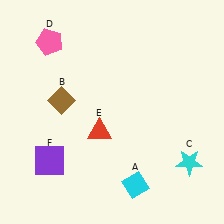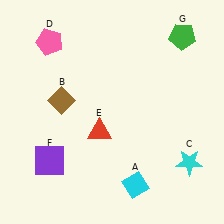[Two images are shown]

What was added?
A green pentagon (G) was added in Image 2.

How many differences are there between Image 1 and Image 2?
There is 1 difference between the two images.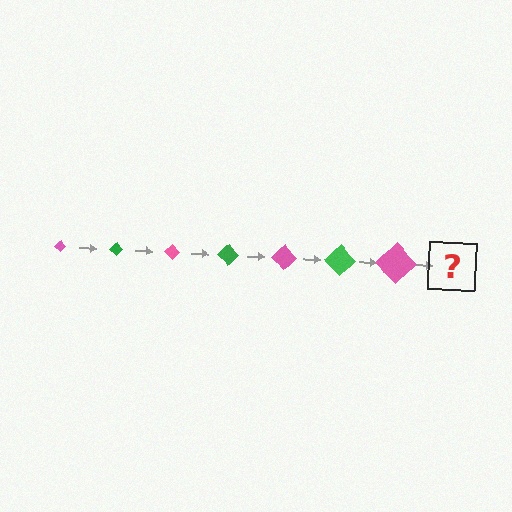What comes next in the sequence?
The next element should be a green diamond, larger than the previous one.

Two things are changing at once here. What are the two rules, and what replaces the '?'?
The two rules are that the diamond grows larger each step and the color cycles through pink and green. The '?' should be a green diamond, larger than the previous one.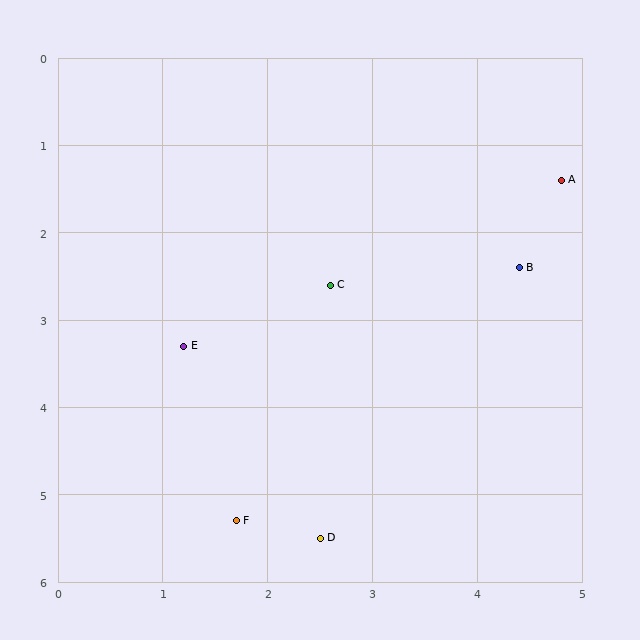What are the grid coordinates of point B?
Point B is at approximately (4.4, 2.4).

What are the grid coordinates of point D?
Point D is at approximately (2.5, 5.5).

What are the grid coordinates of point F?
Point F is at approximately (1.7, 5.3).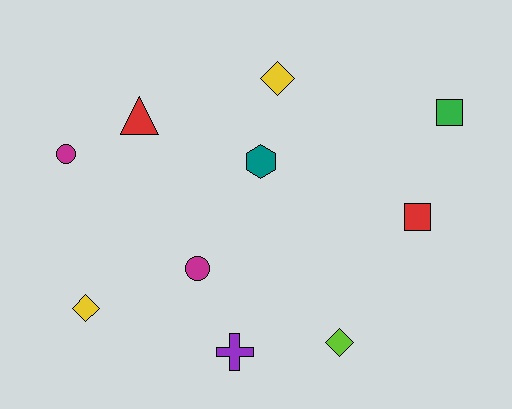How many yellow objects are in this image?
There are 2 yellow objects.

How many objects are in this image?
There are 10 objects.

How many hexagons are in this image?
There is 1 hexagon.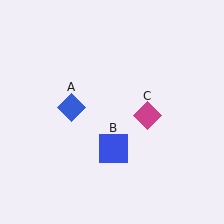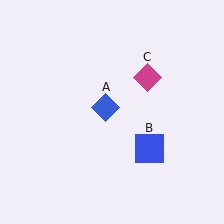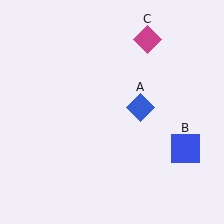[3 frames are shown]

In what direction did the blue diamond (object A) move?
The blue diamond (object A) moved right.